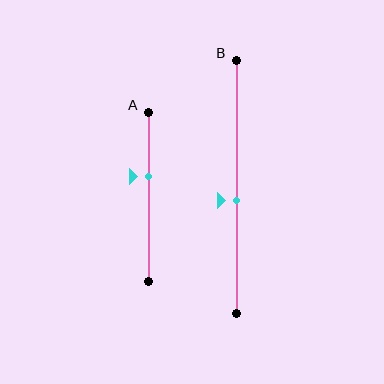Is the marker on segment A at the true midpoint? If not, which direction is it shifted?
No, the marker on segment A is shifted upward by about 12% of the segment length.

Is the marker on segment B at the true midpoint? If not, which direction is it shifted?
No, the marker on segment B is shifted downward by about 6% of the segment length.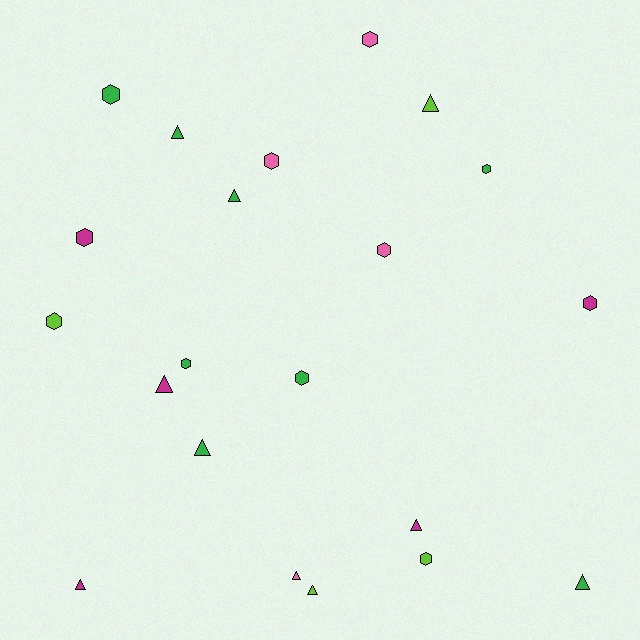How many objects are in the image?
There are 21 objects.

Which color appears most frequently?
Green, with 8 objects.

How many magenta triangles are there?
There are 3 magenta triangles.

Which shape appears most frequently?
Hexagon, with 11 objects.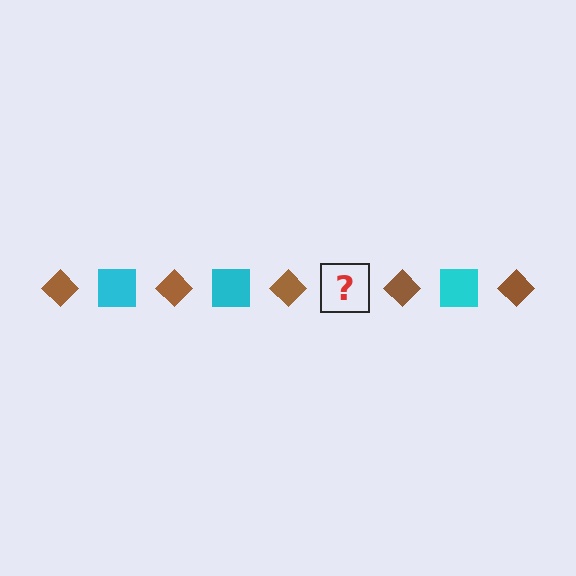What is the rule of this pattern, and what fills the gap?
The rule is that the pattern alternates between brown diamond and cyan square. The gap should be filled with a cyan square.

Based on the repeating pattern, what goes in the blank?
The blank should be a cyan square.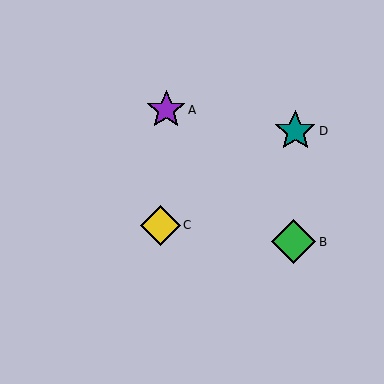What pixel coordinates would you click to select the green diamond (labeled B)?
Click at (294, 242) to select the green diamond B.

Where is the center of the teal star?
The center of the teal star is at (295, 131).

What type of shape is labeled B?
Shape B is a green diamond.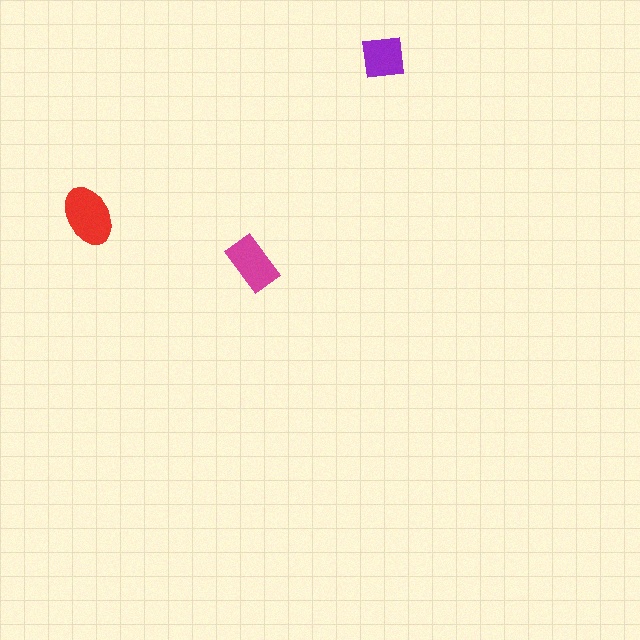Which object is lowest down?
The magenta rectangle is bottommost.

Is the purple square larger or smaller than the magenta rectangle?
Smaller.